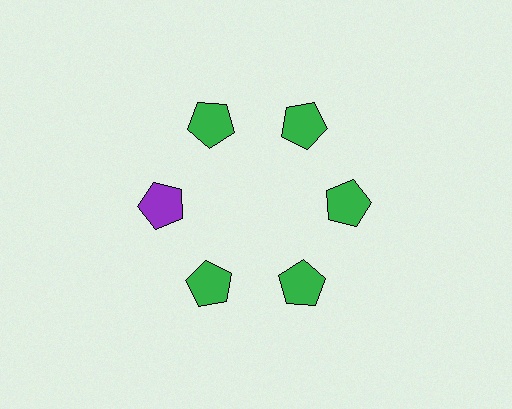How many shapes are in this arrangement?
There are 6 shapes arranged in a ring pattern.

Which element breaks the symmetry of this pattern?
The purple pentagon at roughly the 9 o'clock position breaks the symmetry. All other shapes are green pentagons.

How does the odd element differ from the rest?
It has a different color: purple instead of green.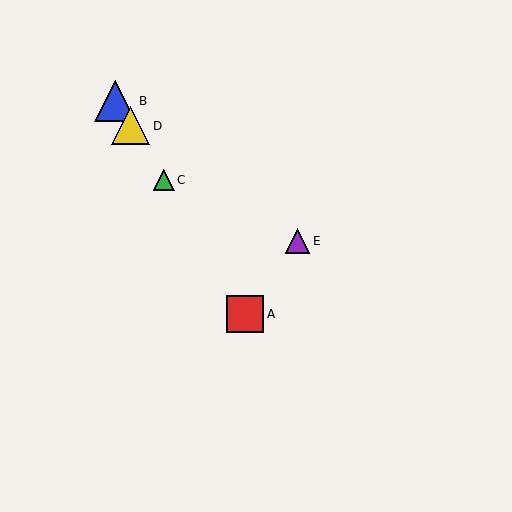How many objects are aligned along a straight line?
4 objects (A, B, C, D) are aligned along a straight line.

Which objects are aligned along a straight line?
Objects A, B, C, D are aligned along a straight line.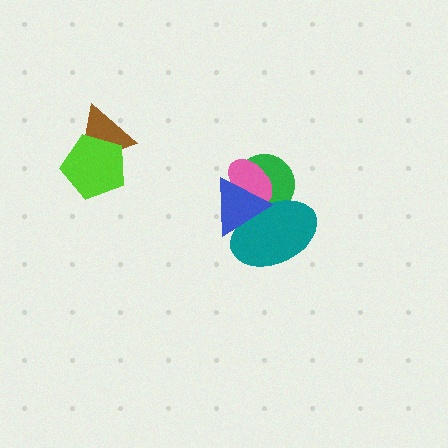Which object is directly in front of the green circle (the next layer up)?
The teal ellipse is directly in front of the green circle.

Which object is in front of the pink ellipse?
The blue triangle is in front of the pink ellipse.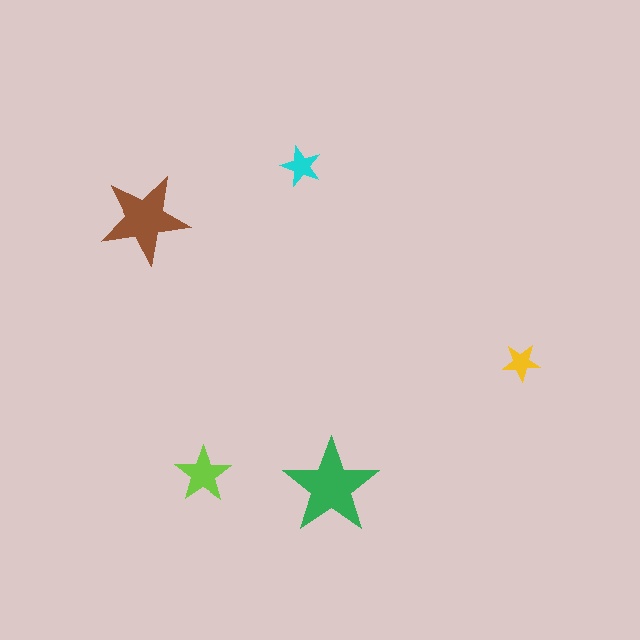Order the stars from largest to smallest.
the green one, the brown one, the lime one, the cyan one, the yellow one.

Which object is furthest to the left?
The brown star is leftmost.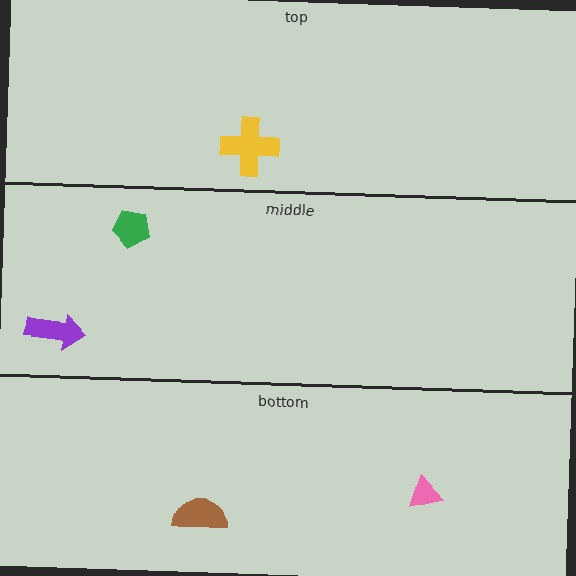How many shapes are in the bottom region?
2.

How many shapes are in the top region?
1.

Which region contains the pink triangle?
The bottom region.